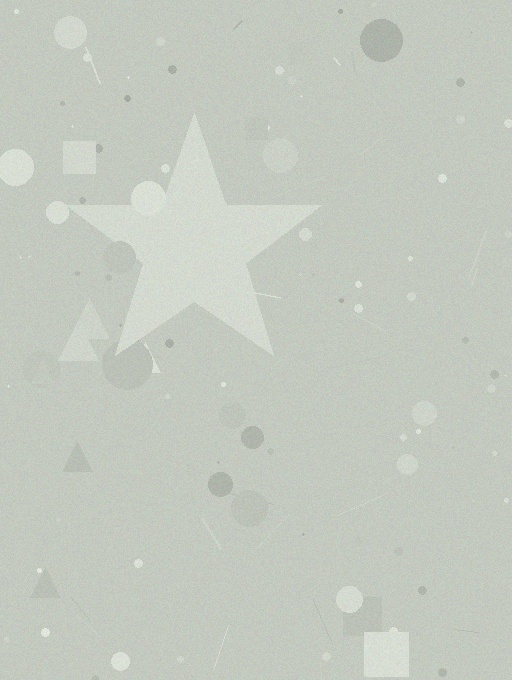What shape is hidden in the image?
A star is hidden in the image.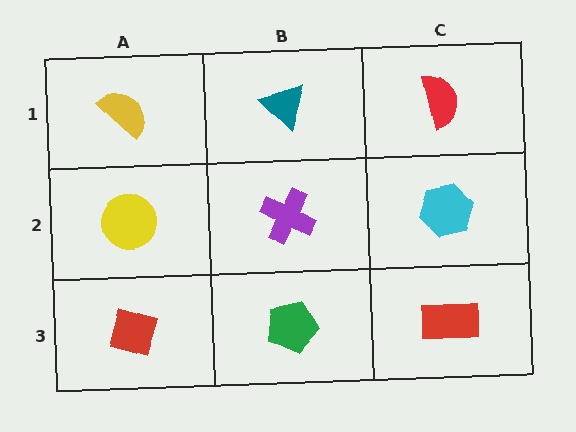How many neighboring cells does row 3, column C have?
2.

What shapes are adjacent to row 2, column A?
A yellow semicircle (row 1, column A), a red diamond (row 3, column A), a purple cross (row 2, column B).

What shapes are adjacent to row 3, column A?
A yellow circle (row 2, column A), a green pentagon (row 3, column B).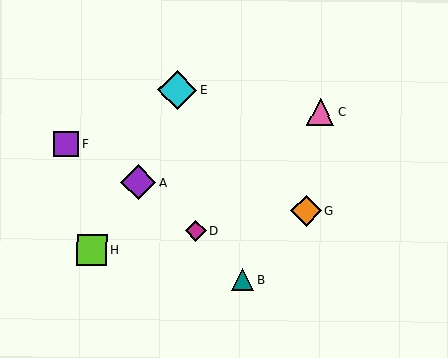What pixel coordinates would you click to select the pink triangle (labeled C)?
Click at (321, 112) to select the pink triangle C.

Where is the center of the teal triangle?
The center of the teal triangle is at (243, 280).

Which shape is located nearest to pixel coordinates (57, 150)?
The purple square (labeled F) at (66, 144) is nearest to that location.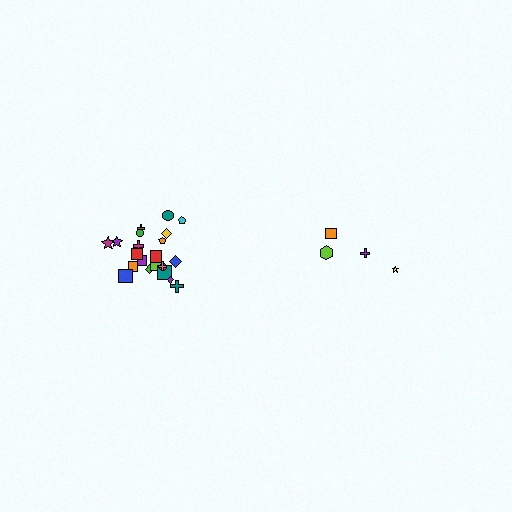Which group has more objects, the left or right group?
The left group.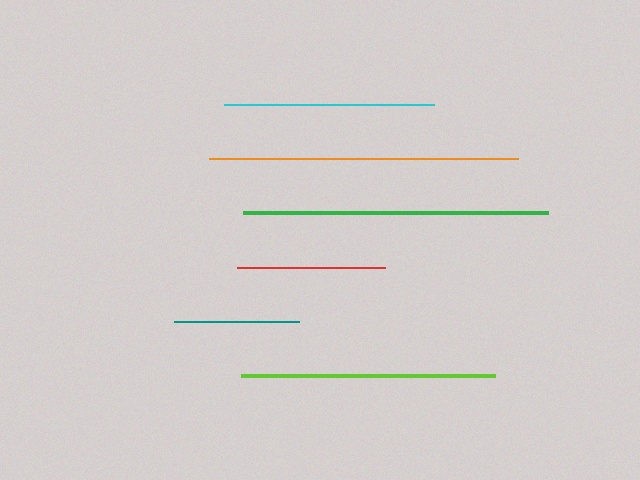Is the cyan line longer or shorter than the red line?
The cyan line is longer than the red line.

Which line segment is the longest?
The orange line is the longest at approximately 309 pixels.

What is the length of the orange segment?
The orange segment is approximately 309 pixels long.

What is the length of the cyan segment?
The cyan segment is approximately 211 pixels long.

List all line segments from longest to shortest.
From longest to shortest: orange, green, lime, cyan, red, teal.